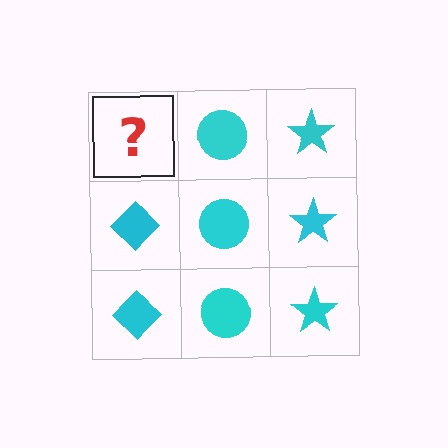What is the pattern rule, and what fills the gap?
The rule is that each column has a consistent shape. The gap should be filled with a cyan diamond.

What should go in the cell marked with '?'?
The missing cell should contain a cyan diamond.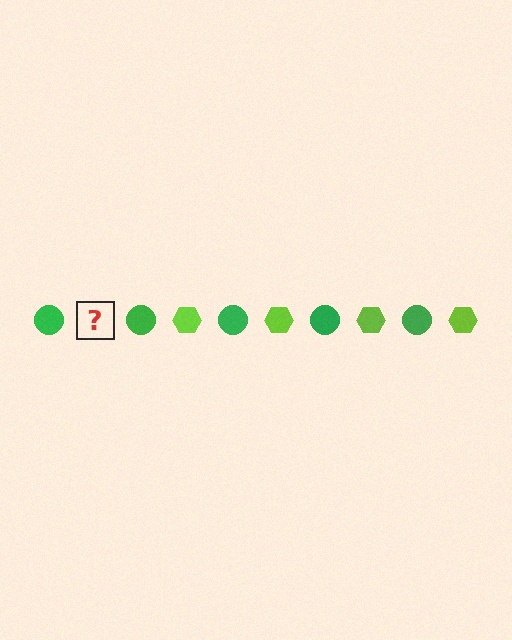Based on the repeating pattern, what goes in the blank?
The blank should be a lime hexagon.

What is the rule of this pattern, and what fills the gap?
The rule is that the pattern alternates between green circle and lime hexagon. The gap should be filled with a lime hexagon.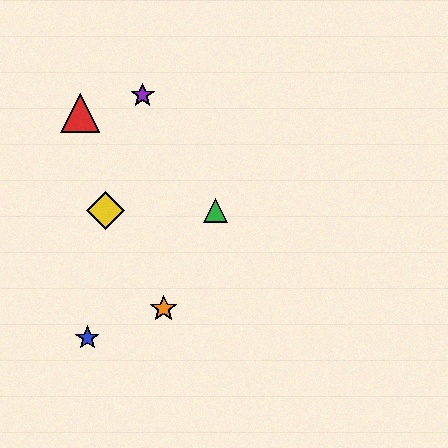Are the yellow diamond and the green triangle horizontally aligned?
Yes, both are at y≈211.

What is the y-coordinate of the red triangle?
The red triangle is at y≈113.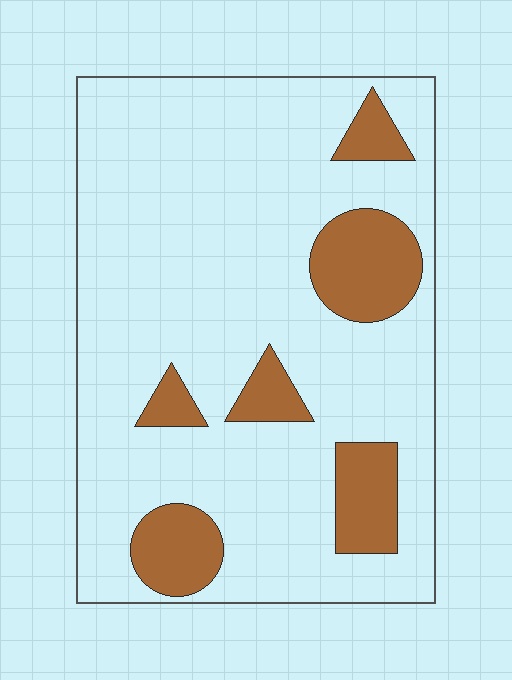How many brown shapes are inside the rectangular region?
6.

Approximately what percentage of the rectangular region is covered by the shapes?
Approximately 20%.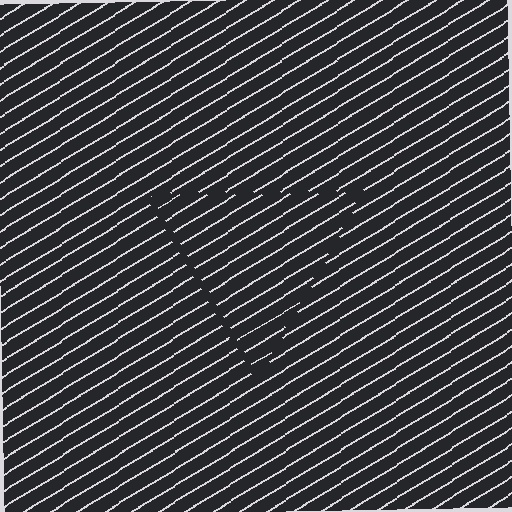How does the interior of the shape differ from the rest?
The interior of the shape contains the same grating, shifted by half a period — the contour is defined by the phase discontinuity where line-ends from the inner and outer gratings abut.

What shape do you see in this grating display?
An illusory triangle. The interior of the shape contains the same grating, shifted by half a period — the contour is defined by the phase discontinuity where line-ends from the inner and outer gratings abut.